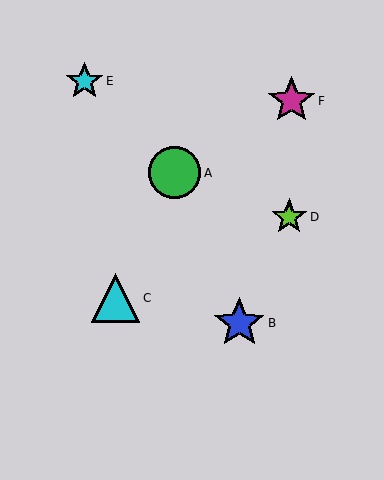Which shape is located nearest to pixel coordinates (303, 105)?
The magenta star (labeled F) at (291, 101) is nearest to that location.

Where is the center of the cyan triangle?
The center of the cyan triangle is at (116, 298).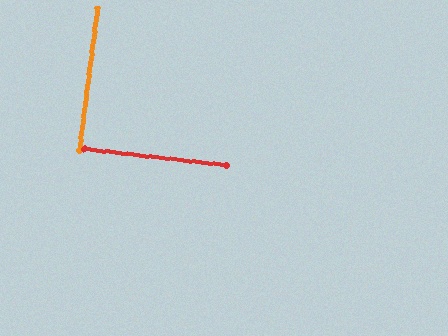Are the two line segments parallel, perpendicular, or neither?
Perpendicular — they meet at approximately 89°.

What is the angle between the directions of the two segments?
Approximately 89 degrees.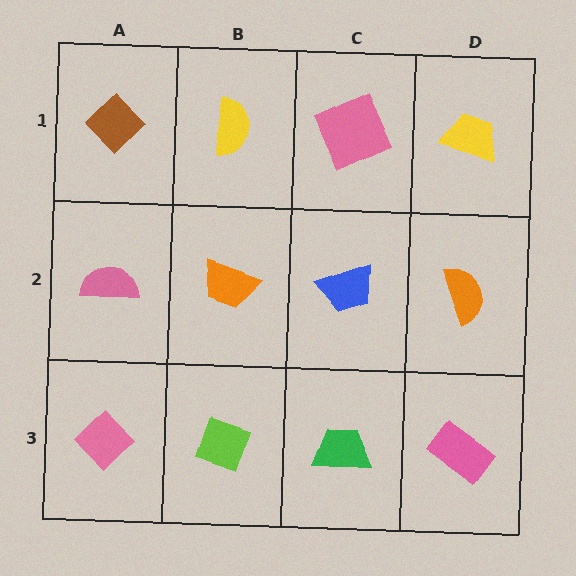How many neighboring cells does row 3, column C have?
3.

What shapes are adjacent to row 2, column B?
A yellow semicircle (row 1, column B), a lime diamond (row 3, column B), a pink semicircle (row 2, column A), a blue trapezoid (row 2, column C).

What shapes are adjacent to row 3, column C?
A blue trapezoid (row 2, column C), a lime diamond (row 3, column B), a pink rectangle (row 3, column D).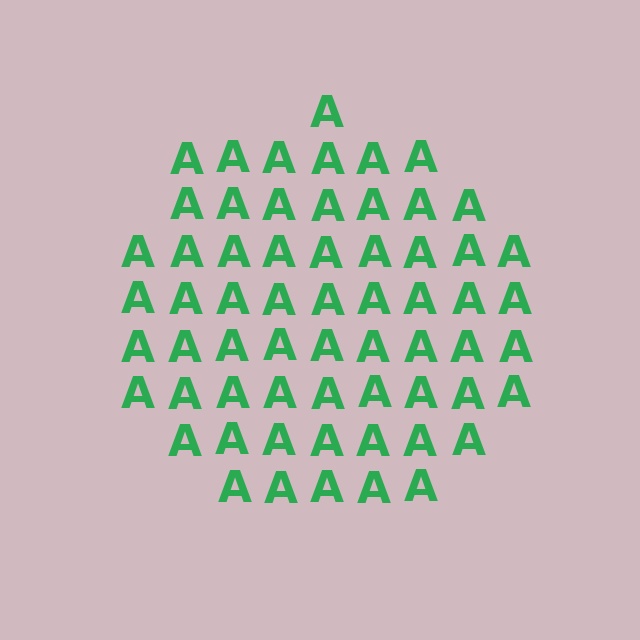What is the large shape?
The large shape is a circle.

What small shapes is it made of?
It is made of small letter A's.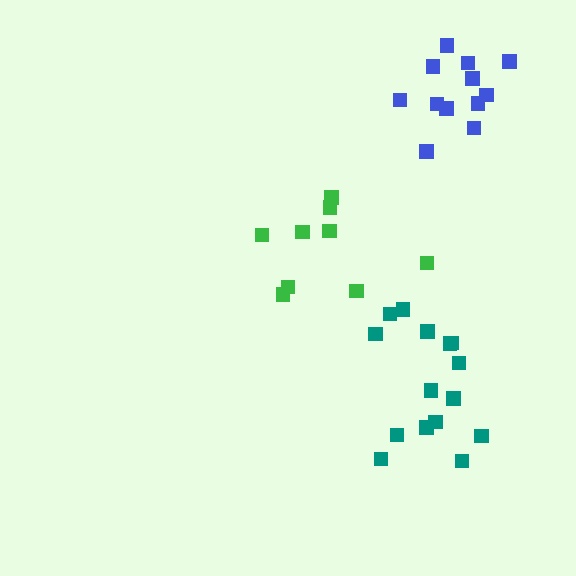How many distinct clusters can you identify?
There are 3 distinct clusters.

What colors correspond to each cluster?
The clusters are colored: green, blue, teal.